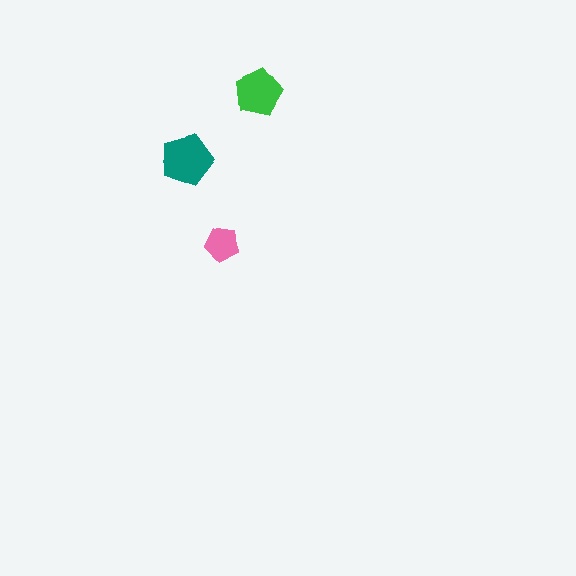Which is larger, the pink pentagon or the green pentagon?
The green one.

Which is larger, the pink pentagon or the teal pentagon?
The teal one.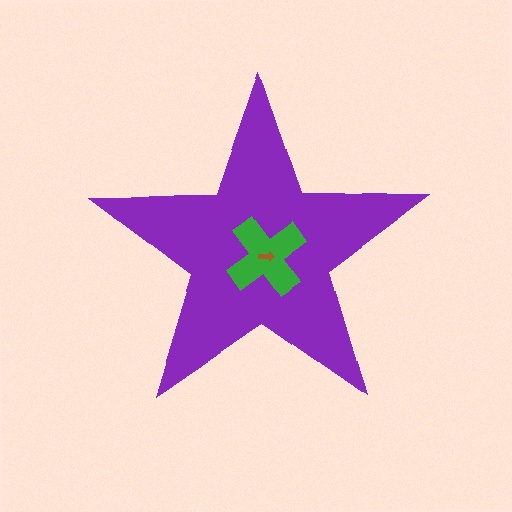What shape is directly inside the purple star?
The green cross.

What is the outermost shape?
The purple star.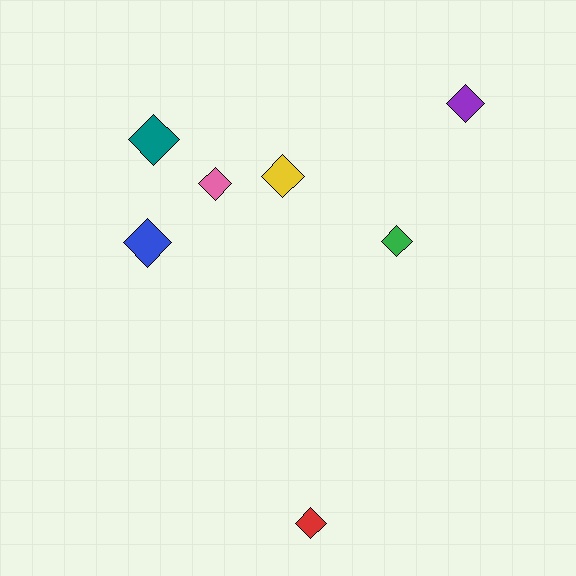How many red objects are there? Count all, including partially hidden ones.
There is 1 red object.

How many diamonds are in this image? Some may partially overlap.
There are 7 diamonds.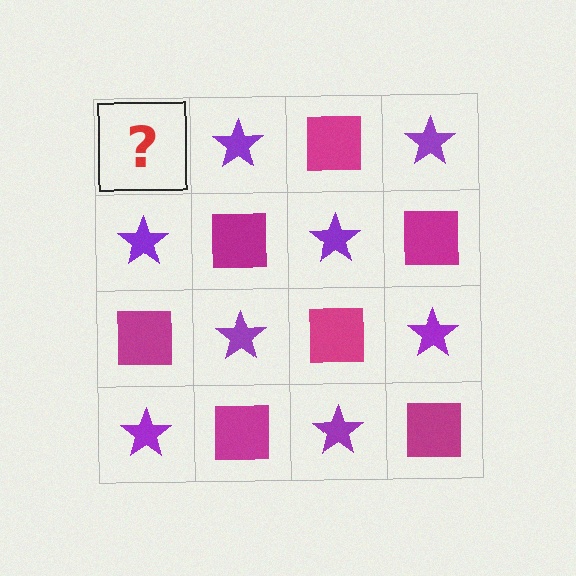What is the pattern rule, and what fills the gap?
The rule is that it alternates magenta square and purple star in a checkerboard pattern. The gap should be filled with a magenta square.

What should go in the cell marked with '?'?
The missing cell should contain a magenta square.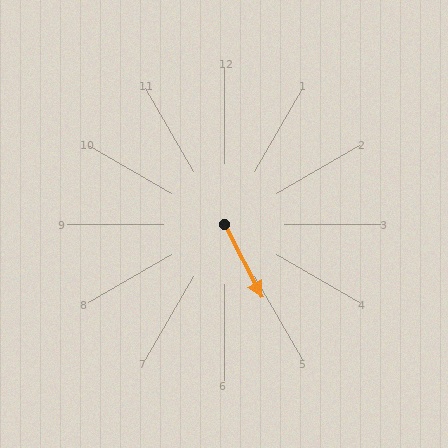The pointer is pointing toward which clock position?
Roughly 5 o'clock.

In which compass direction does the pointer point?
Southeast.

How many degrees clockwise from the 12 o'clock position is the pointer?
Approximately 153 degrees.